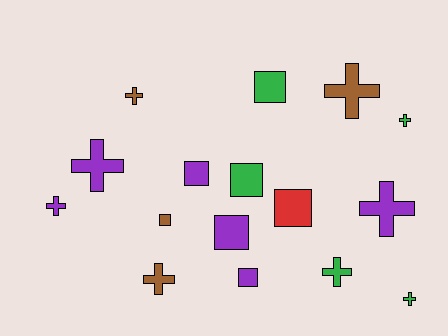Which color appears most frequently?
Purple, with 6 objects.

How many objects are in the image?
There are 16 objects.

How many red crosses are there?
There are no red crosses.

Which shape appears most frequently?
Cross, with 9 objects.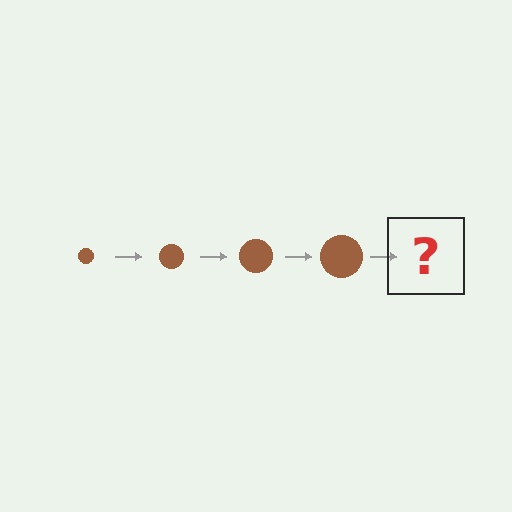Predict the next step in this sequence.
The next step is a brown circle, larger than the previous one.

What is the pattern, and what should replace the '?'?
The pattern is that the circle gets progressively larger each step. The '?' should be a brown circle, larger than the previous one.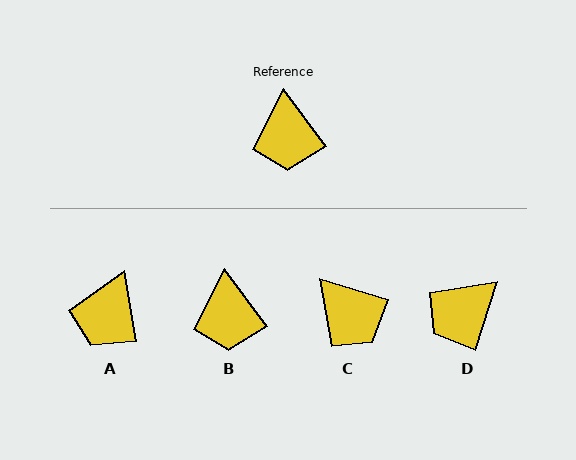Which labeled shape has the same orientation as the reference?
B.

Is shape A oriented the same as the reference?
No, it is off by about 27 degrees.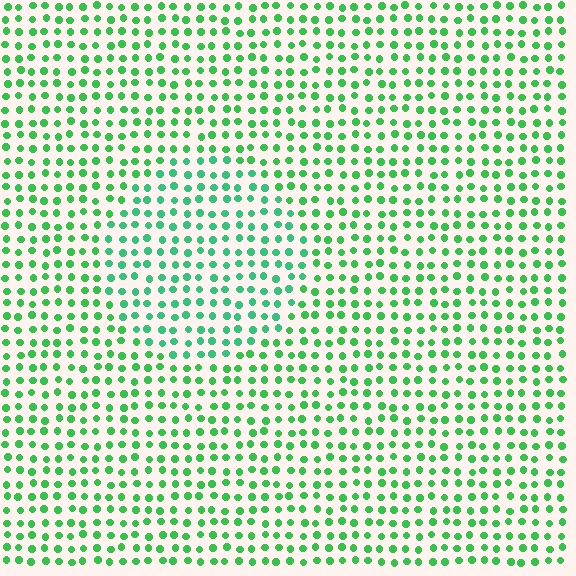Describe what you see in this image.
The image is filled with small green elements in a uniform arrangement. A circle-shaped region is visible where the elements are tinted to a slightly different hue, forming a subtle color boundary.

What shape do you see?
I see a circle.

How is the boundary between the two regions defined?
The boundary is defined purely by a slight shift in hue (about 21 degrees). Spacing, size, and orientation are identical on both sides.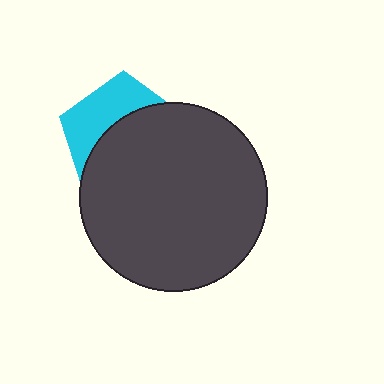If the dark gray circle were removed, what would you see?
You would see the complete cyan pentagon.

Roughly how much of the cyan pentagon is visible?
A small part of it is visible (roughly 38%).